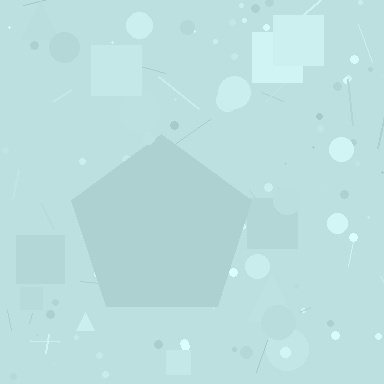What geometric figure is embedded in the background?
A pentagon is embedded in the background.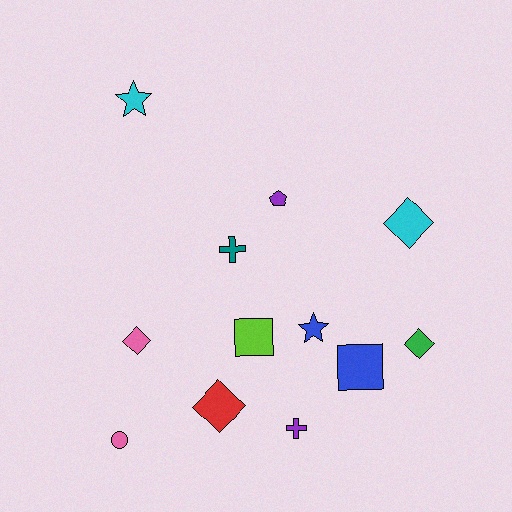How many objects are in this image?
There are 12 objects.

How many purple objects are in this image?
There are 2 purple objects.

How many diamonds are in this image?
There are 4 diamonds.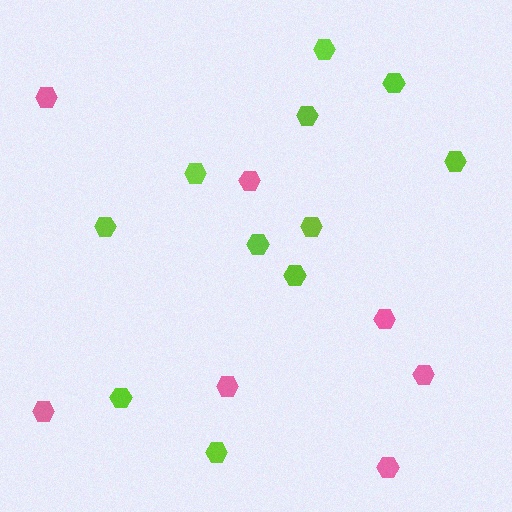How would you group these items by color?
There are 2 groups: one group of pink hexagons (7) and one group of lime hexagons (11).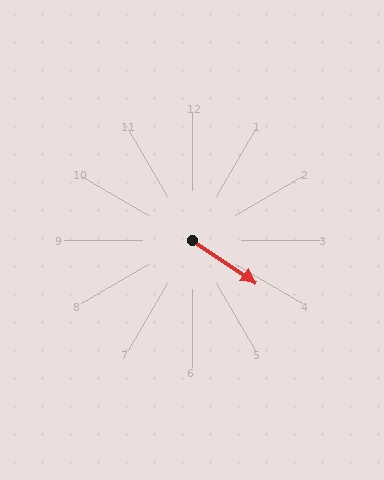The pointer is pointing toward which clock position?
Roughly 4 o'clock.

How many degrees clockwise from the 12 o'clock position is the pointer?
Approximately 124 degrees.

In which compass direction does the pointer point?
Southeast.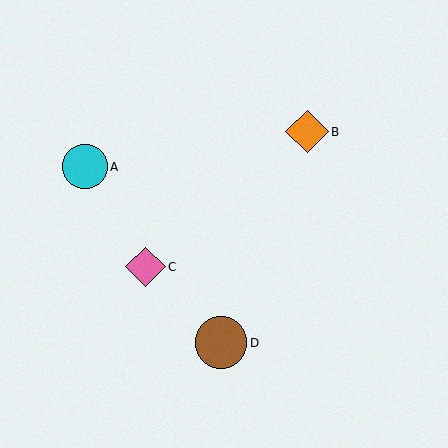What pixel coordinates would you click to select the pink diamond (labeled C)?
Click at (145, 267) to select the pink diamond C.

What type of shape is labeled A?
Shape A is a cyan circle.